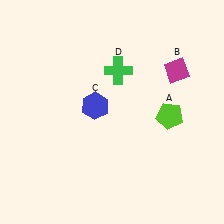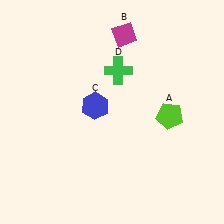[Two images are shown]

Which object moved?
The magenta diamond (B) moved left.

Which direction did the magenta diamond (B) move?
The magenta diamond (B) moved left.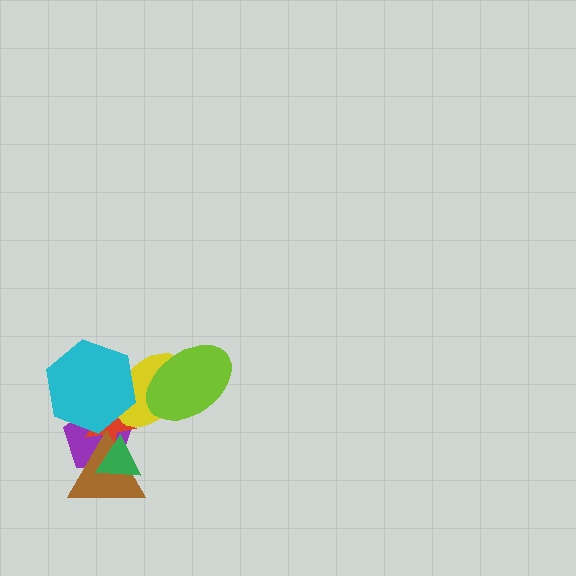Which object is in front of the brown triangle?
The green triangle is in front of the brown triangle.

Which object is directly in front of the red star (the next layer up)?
The brown triangle is directly in front of the red star.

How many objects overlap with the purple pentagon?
4 objects overlap with the purple pentagon.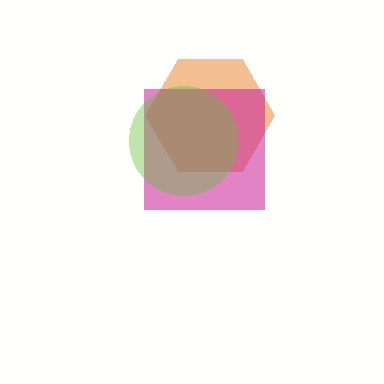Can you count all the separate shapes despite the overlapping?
Yes, there are 3 separate shapes.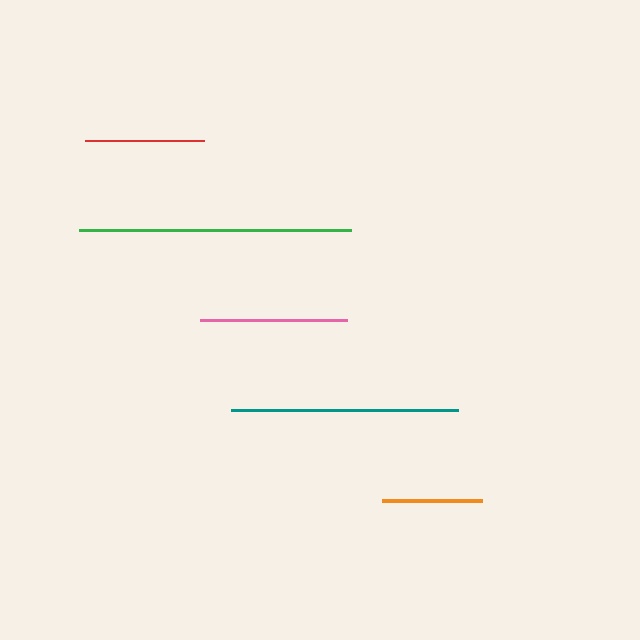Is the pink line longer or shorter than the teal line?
The teal line is longer than the pink line.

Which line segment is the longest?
The green line is the longest at approximately 273 pixels.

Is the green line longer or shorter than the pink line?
The green line is longer than the pink line.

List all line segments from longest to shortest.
From longest to shortest: green, teal, pink, red, orange.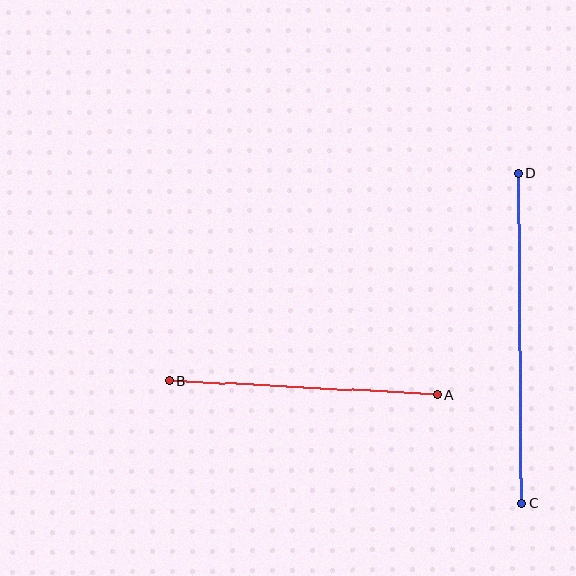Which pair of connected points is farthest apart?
Points C and D are farthest apart.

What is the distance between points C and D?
The distance is approximately 330 pixels.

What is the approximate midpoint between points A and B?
The midpoint is at approximately (303, 388) pixels.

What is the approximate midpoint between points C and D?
The midpoint is at approximately (520, 338) pixels.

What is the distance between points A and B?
The distance is approximately 268 pixels.